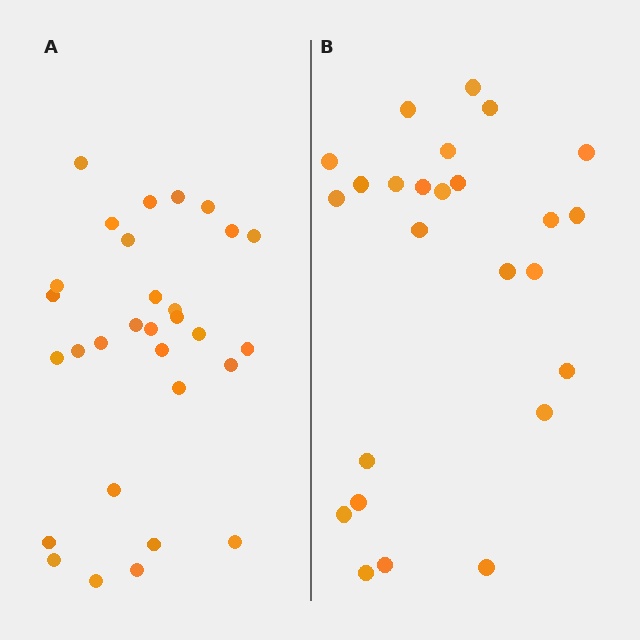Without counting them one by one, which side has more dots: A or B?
Region A (the left region) has more dots.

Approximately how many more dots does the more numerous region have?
Region A has about 5 more dots than region B.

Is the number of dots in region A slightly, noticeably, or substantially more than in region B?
Region A has only slightly more — the two regions are fairly close. The ratio is roughly 1.2 to 1.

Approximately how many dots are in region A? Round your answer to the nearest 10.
About 30 dots.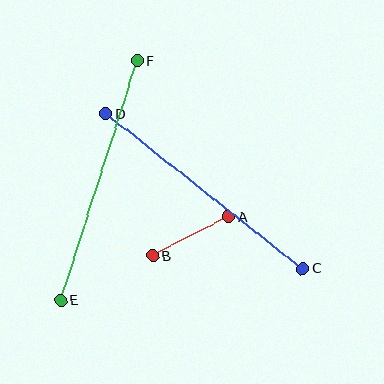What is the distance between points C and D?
The distance is approximately 250 pixels.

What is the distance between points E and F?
The distance is approximately 251 pixels.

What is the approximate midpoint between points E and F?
The midpoint is at approximately (99, 181) pixels.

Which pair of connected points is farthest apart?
Points E and F are farthest apart.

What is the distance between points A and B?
The distance is approximately 85 pixels.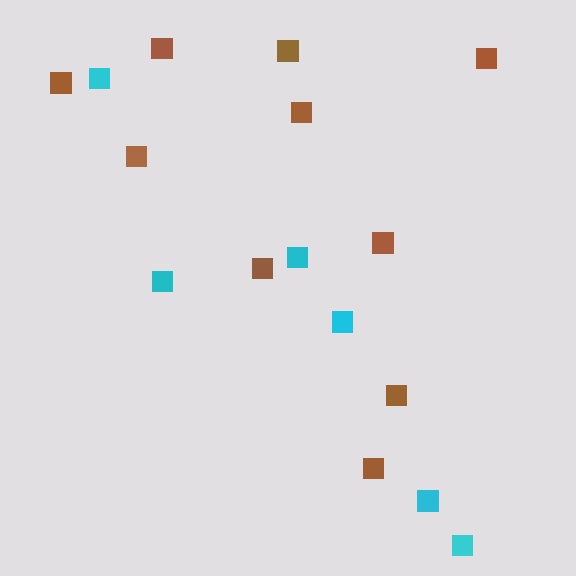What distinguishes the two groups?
There are 2 groups: one group of cyan squares (6) and one group of brown squares (10).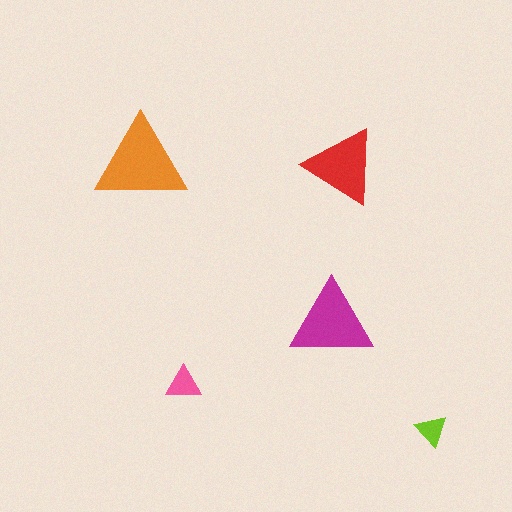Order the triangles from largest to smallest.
the orange one, the magenta one, the red one, the pink one, the lime one.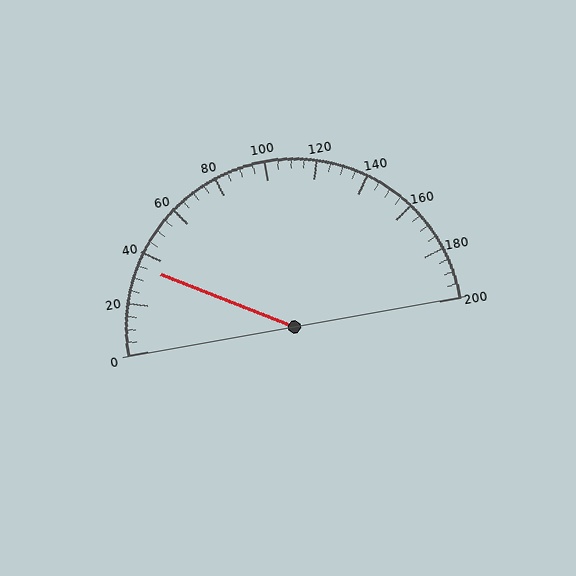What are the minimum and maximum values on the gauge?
The gauge ranges from 0 to 200.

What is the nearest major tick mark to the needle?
The nearest major tick mark is 40.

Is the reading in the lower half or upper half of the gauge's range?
The reading is in the lower half of the range (0 to 200).